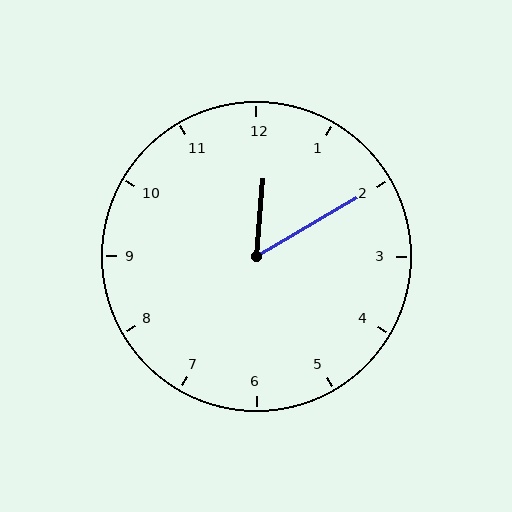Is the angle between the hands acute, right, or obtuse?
It is acute.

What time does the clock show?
12:10.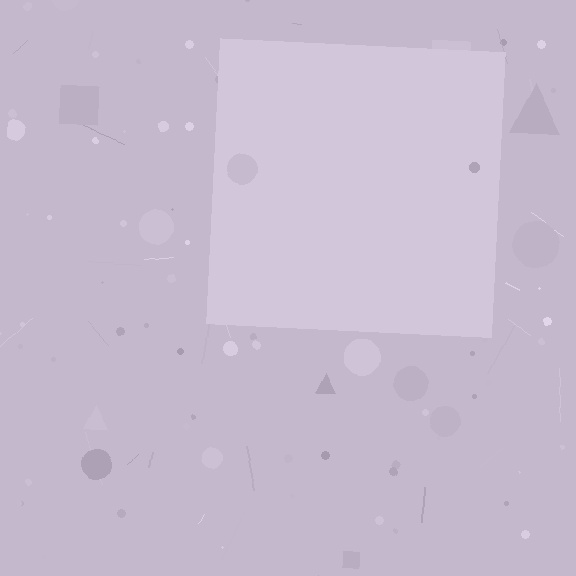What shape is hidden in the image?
A square is hidden in the image.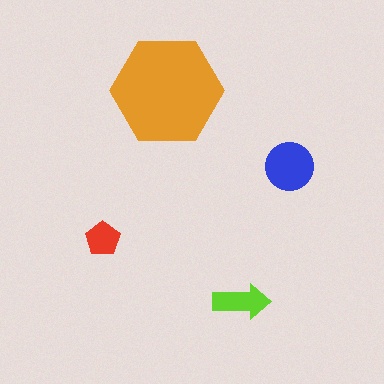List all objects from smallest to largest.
The red pentagon, the lime arrow, the blue circle, the orange hexagon.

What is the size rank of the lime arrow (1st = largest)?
3rd.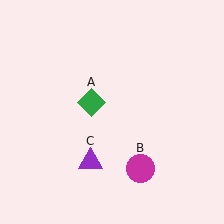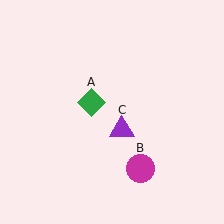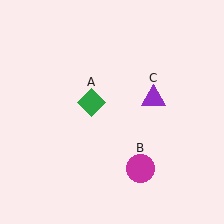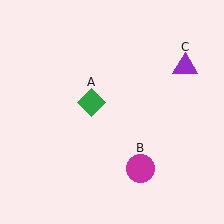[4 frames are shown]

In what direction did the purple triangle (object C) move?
The purple triangle (object C) moved up and to the right.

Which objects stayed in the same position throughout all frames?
Green diamond (object A) and magenta circle (object B) remained stationary.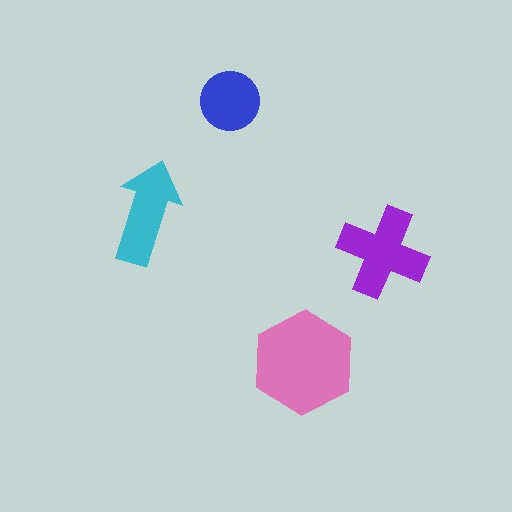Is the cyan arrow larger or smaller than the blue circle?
Larger.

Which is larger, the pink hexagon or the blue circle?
The pink hexagon.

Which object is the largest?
The pink hexagon.